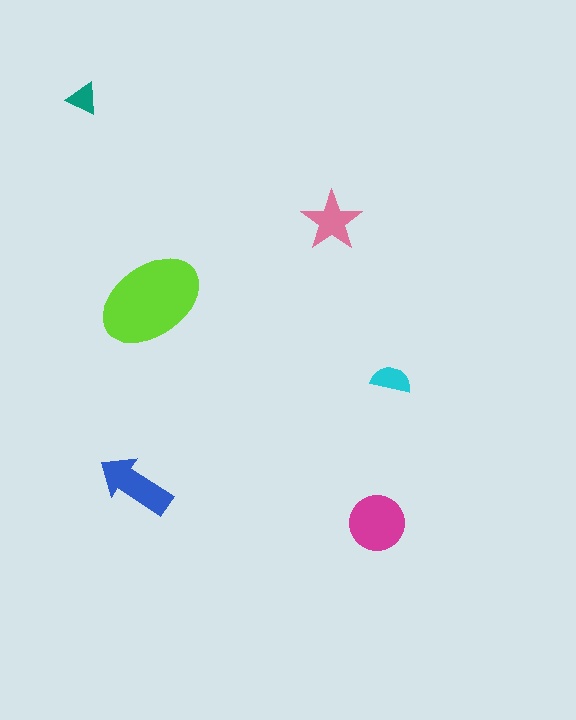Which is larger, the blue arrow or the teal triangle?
The blue arrow.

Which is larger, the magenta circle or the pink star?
The magenta circle.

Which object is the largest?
The lime ellipse.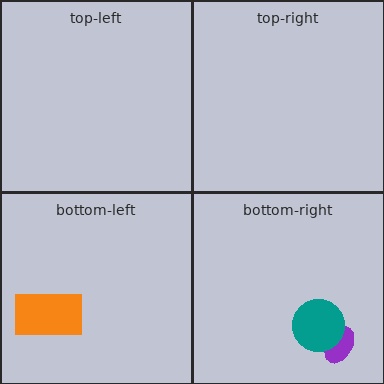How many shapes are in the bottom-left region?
1.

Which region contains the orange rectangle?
The bottom-left region.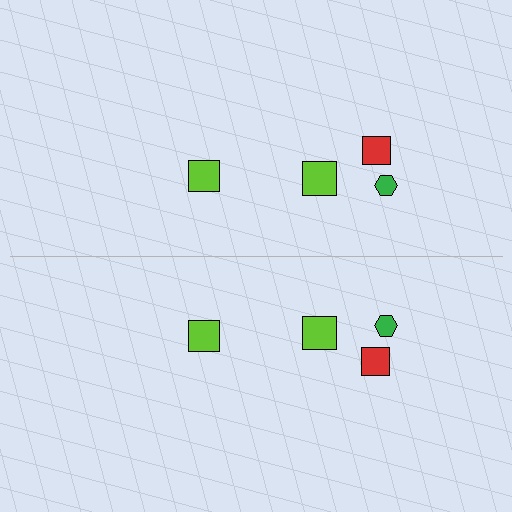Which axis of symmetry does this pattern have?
The pattern has a horizontal axis of symmetry running through the center of the image.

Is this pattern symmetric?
Yes, this pattern has bilateral (reflection) symmetry.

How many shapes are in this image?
There are 8 shapes in this image.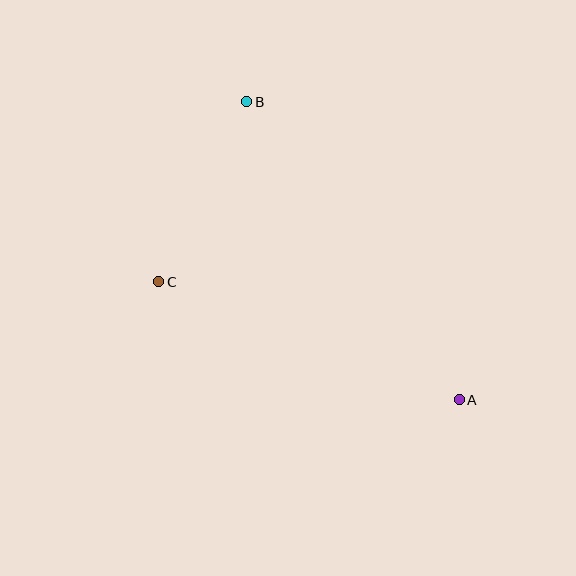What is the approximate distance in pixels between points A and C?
The distance between A and C is approximately 323 pixels.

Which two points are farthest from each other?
Points A and B are farthest from each other.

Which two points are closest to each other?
Points B and C are closest to each other.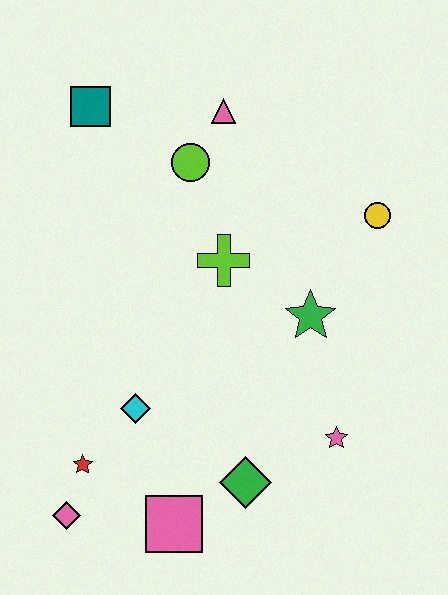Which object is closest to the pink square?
The green diamond is closest to the pink square.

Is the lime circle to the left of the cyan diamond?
No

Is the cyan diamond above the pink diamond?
Yes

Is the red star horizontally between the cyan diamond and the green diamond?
No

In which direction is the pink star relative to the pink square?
The pink star is to the right of the pink square.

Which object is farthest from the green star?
The pink diamond is farthest from the green star.